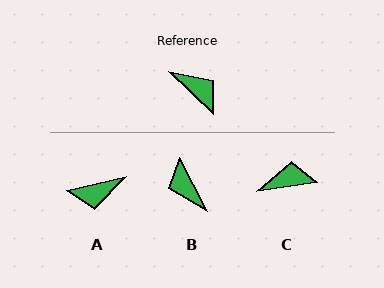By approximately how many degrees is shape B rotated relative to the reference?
Approximately 162 degrees counter-clockwise.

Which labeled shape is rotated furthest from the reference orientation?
B, about 162 degrees away.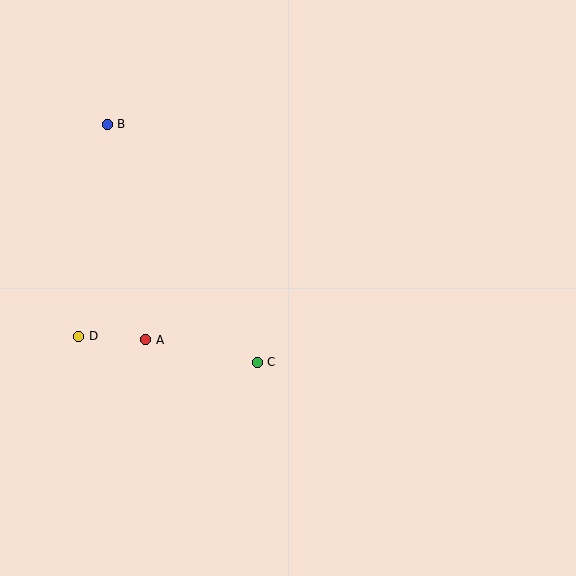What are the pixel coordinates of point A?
Point A is at (146, 340).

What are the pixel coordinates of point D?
Point D is at (79, 336).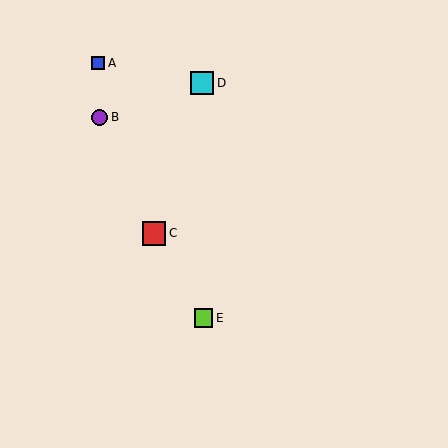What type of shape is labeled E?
Shape E is a lime square.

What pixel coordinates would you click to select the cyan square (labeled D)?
Click at (202, 83) to select the cyan square D.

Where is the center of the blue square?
The center of the blue square is at (98, 63).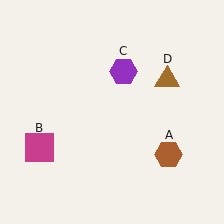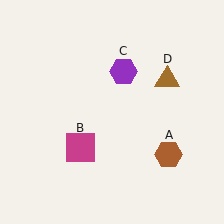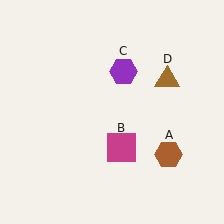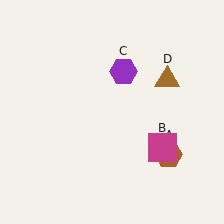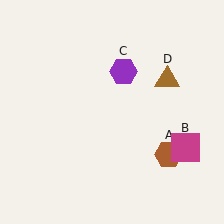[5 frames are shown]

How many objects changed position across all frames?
1 object changed position: magenta square (object B).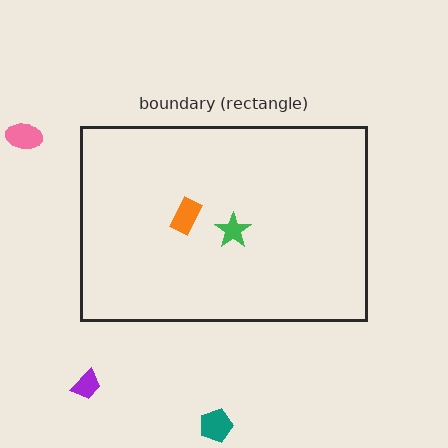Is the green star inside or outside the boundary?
Inside.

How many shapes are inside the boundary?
2 inside, 3 outside.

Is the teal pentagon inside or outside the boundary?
Outside.